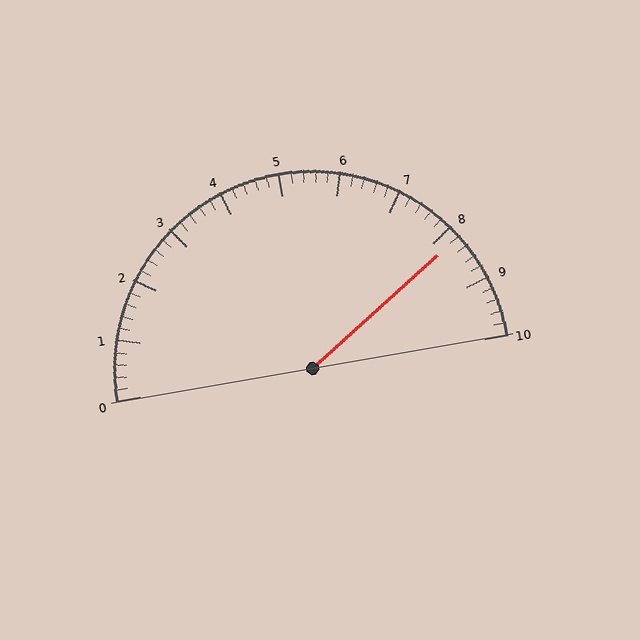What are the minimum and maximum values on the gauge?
The gauge ranges from 0 to 10.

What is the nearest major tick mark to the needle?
The nearest major tick mark is 8.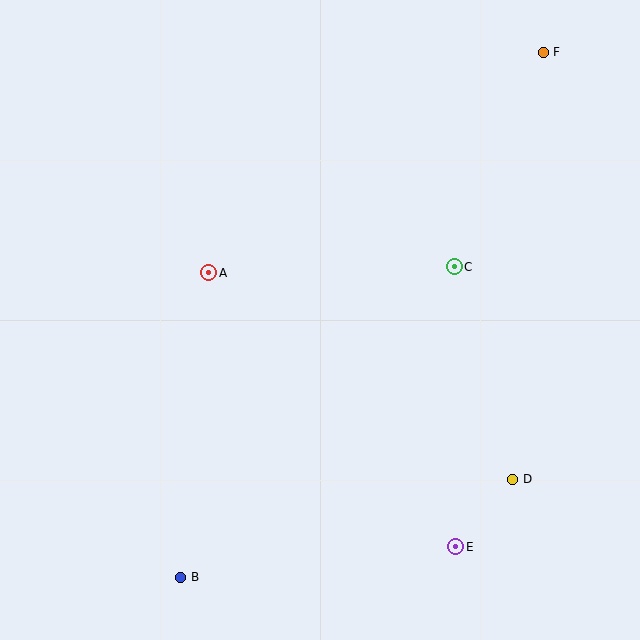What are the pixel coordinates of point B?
Point B is at (181, 577).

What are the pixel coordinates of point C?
Point C is at (454, 267).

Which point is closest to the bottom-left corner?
Point B is closest to the bottom-left corner.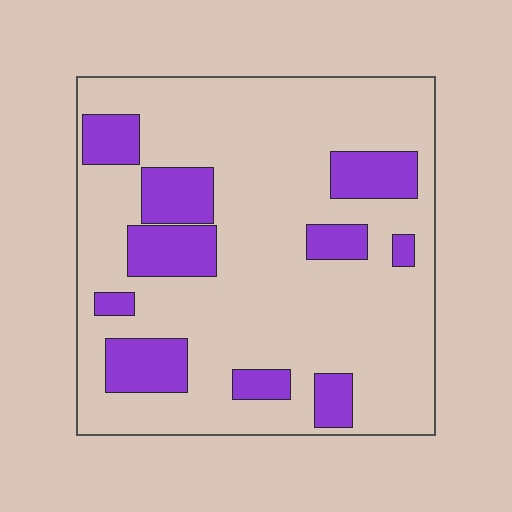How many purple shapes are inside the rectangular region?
10.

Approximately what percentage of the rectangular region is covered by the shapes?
Approximately 20%.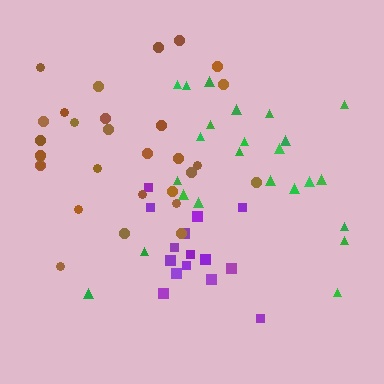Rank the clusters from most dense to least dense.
purple, brown, green.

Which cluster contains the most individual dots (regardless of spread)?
Brown (31).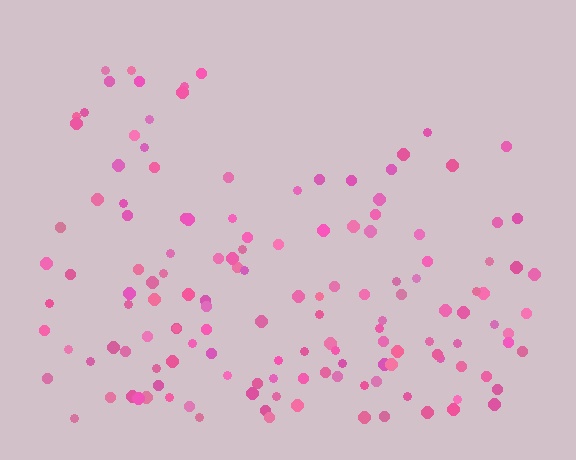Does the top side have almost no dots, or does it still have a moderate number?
Still a moderate number, just noticeably fewer than the bottom.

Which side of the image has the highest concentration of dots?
The bottom.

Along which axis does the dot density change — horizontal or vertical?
Vertical.